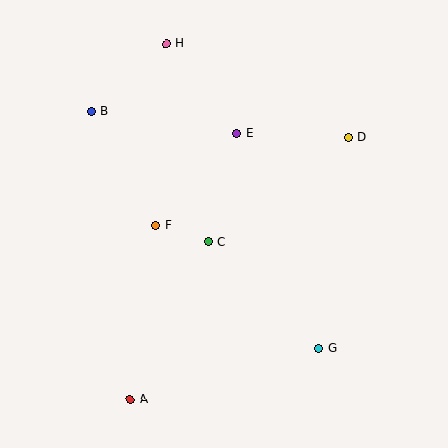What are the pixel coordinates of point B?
Point B is at (91, 111).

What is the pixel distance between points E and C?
The distance between E and C is 112 pixels.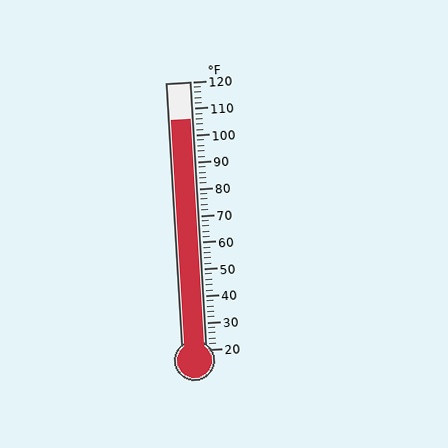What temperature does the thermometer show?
The thermometer shows approximately 106°F.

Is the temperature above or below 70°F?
The temperature is above 70°F.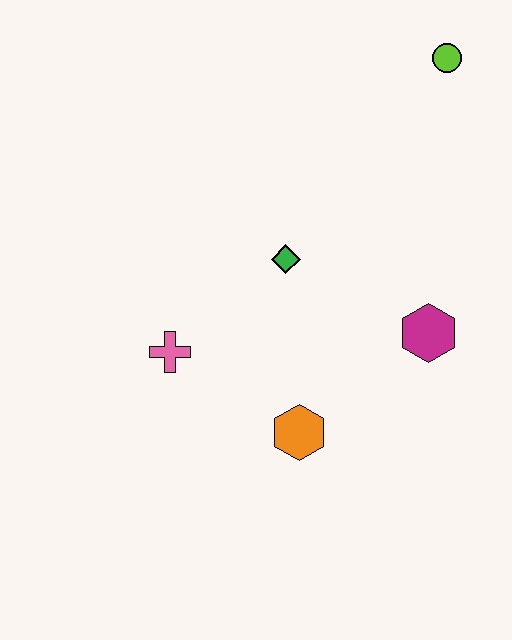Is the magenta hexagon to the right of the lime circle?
No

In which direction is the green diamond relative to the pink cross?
The green diamond is to the right of the pink cross.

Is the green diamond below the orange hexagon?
No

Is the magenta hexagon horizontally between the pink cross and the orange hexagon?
No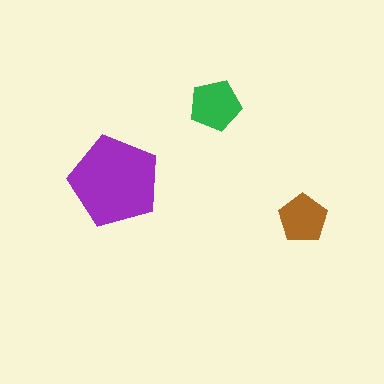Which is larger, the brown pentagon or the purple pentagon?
The purple one.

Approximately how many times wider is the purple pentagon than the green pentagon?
About 2 times wider.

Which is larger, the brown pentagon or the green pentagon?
The green one.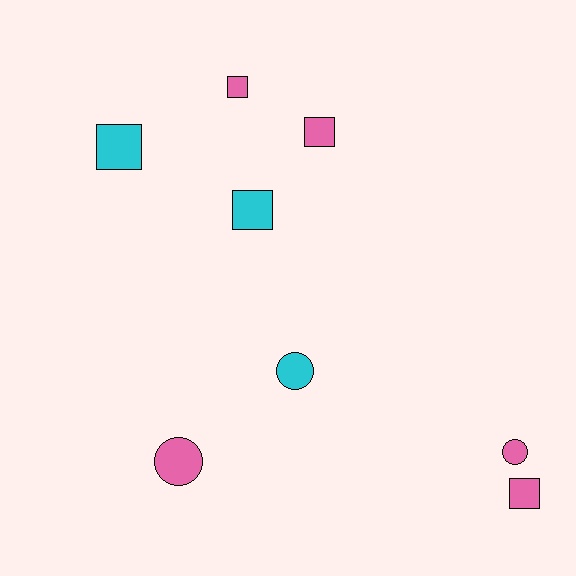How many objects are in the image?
There are 8 objects.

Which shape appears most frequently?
Square, with 5 objects.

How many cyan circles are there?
There is 1 cyan circle.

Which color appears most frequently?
Pink, with 5 objects.